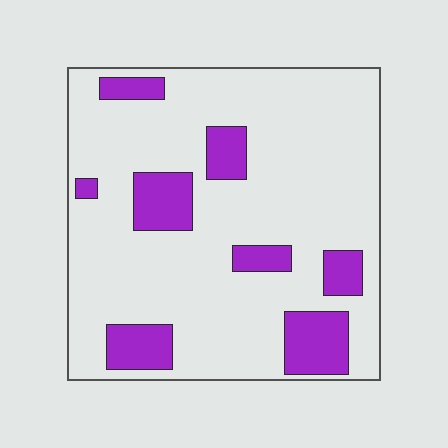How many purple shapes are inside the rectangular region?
8.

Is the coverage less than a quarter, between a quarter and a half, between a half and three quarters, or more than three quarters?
Less than a quarter.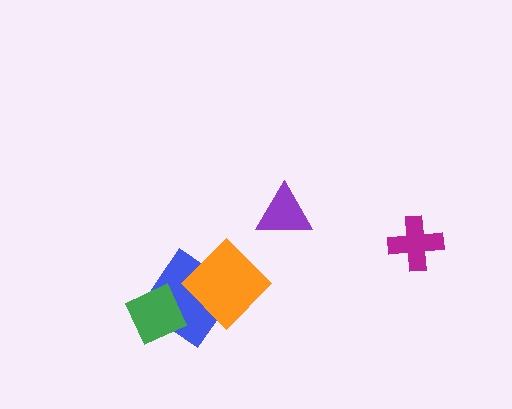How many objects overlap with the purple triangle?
0 objects overlap with the purple triangle.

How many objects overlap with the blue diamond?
2 objects overlap with the blue diamond.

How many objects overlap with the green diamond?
1 object overlaps with the green diamond.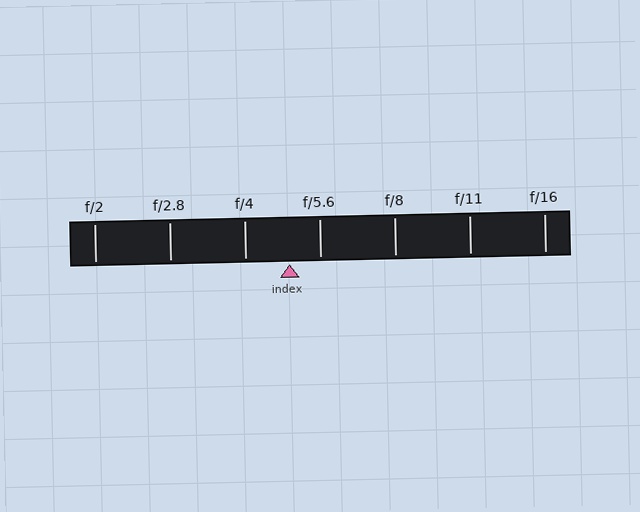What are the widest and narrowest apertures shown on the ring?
The widest aperture shown is f/2 and the narrowest is f/16.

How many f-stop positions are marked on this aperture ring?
There are 7 f-stop positions marked.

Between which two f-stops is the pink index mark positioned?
The index mark is between f/4 and f/5.6.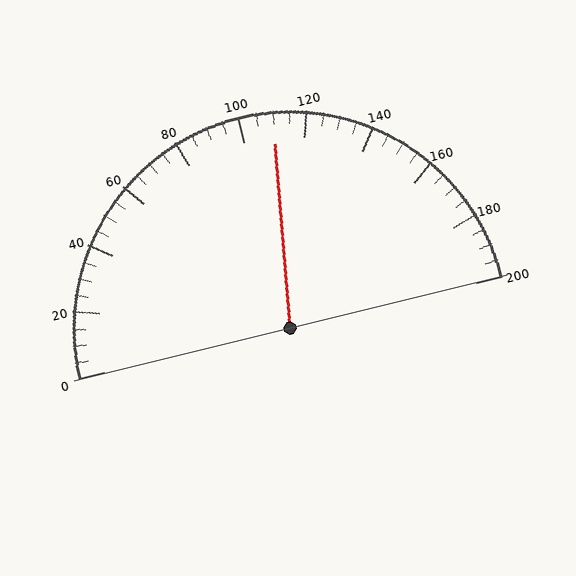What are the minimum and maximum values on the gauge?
The gauge ranges from 0 to 200.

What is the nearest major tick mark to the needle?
The nearest major tick mark is 120.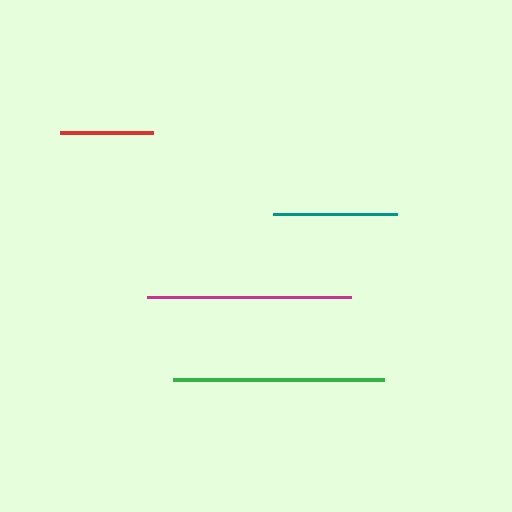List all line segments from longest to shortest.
From longest to shortest: green, magenta, teal, red.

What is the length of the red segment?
The red segment is approximately 93 pixels long.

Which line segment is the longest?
The green line is the longest at approximately 211 pixels.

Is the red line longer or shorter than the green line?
The green line is longer than the red line.